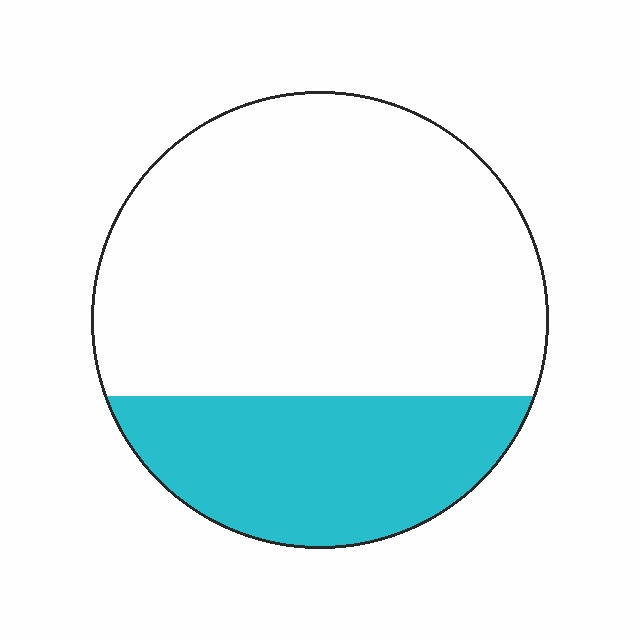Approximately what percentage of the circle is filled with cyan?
Approximately 30%.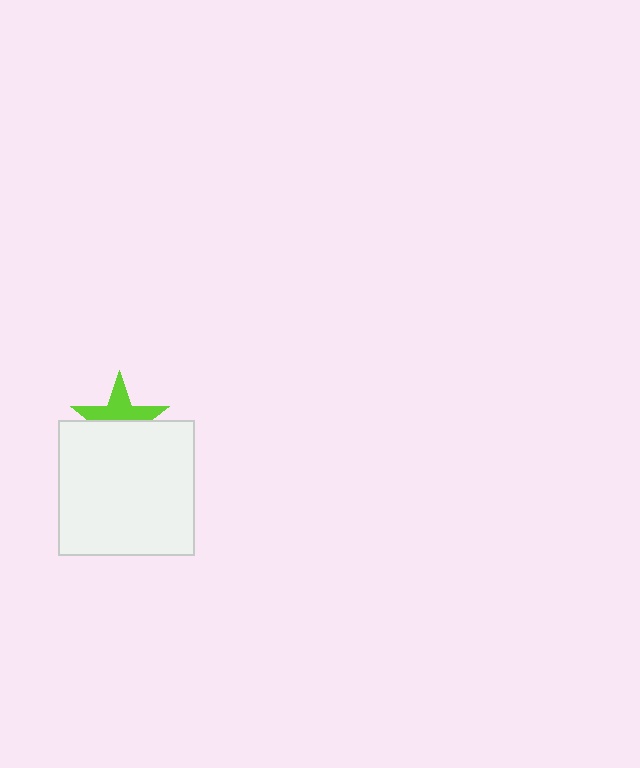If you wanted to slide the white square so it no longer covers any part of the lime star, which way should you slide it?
Slide it down — that is the most direct way to separate the two shapes.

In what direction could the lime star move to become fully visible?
The lime star could move up. That would shift it out from behind the white square entirely.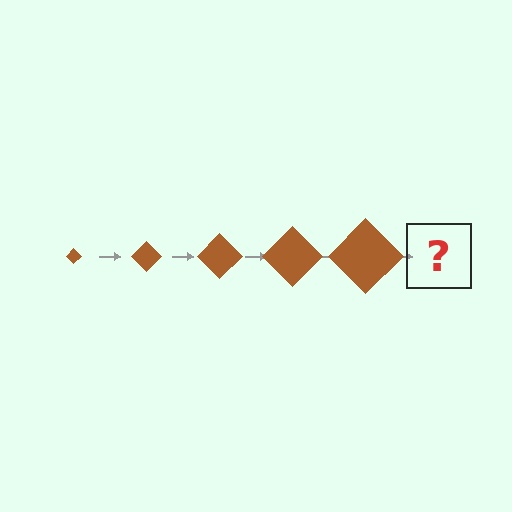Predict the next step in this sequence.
The next step is a brown diamond, larger than the previous one.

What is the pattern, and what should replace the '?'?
The pattern is that the diamond gets progressively larger each step. The '?' should be a brown diamond, larger than the previous one.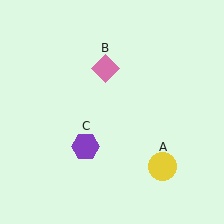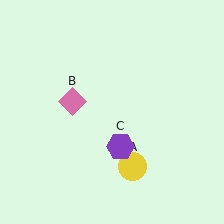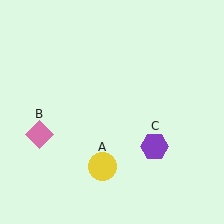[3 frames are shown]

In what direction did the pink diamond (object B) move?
The pink diamond (object B) moved down and to the left.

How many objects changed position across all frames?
3 objects changed position: yellow circle (object A), pink diamond (object B), purple hexagon (object C).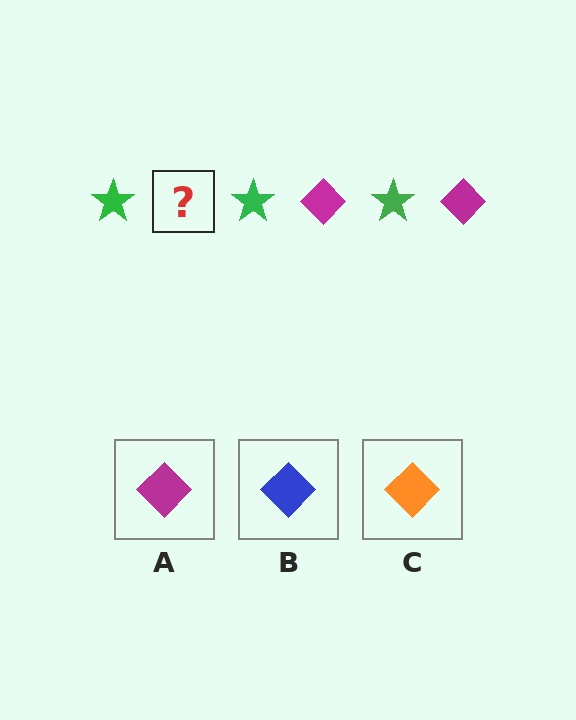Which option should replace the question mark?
Option A.